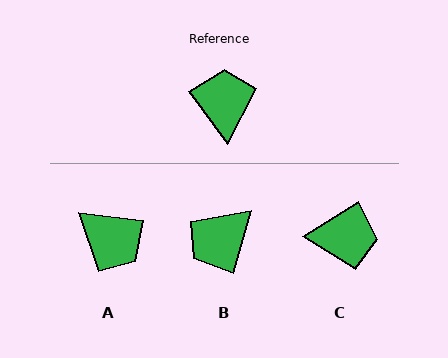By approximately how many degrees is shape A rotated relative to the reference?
Approximately 134 degrees clockwise.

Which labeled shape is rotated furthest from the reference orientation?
A, about 134 degrees away.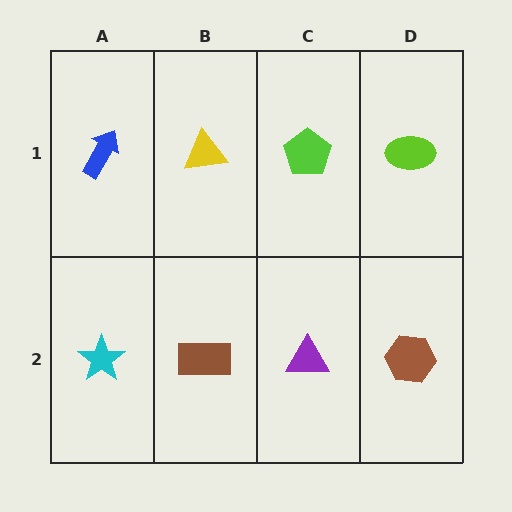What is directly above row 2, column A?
A blue arrow.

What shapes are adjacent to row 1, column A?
A cyan star (row 2, column A), a yellow triangle (row 1, column B).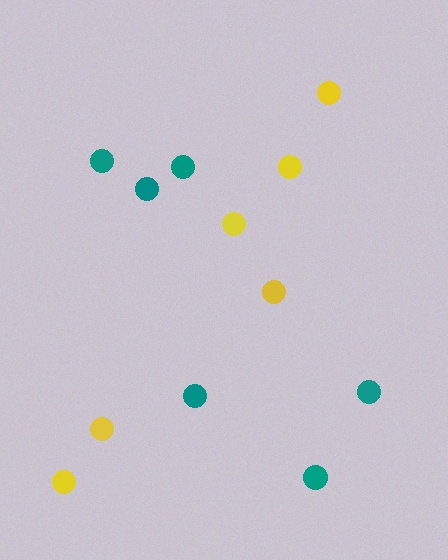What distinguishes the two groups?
There are 2 groups: one group of teal circles (6) and one group of yellow circles (6).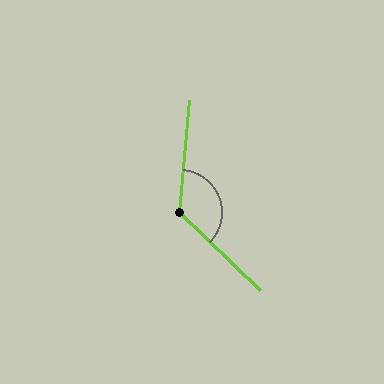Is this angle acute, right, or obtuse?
It is obtuse.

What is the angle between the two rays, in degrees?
Approximately 129 degrees.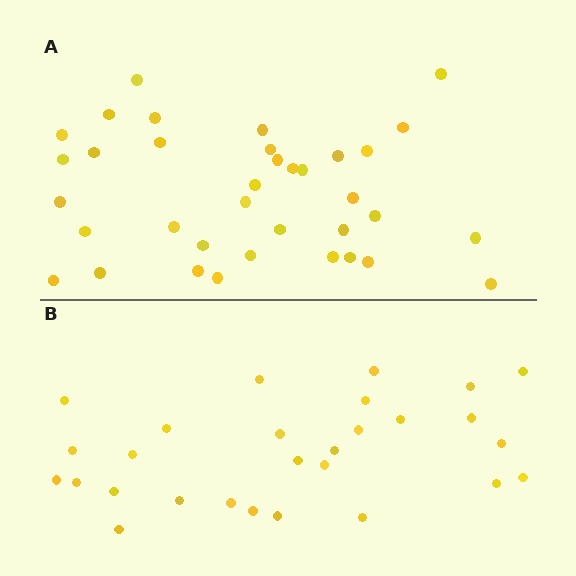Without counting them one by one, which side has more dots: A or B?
Region A (the top region) has more dots.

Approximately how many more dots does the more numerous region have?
Region A has roughly 8 or so more dots than region B.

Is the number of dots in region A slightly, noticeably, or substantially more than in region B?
Region A has noticeably more, but not dramatically so. The ratio is roughly 1.3 to 1.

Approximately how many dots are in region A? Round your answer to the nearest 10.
About 40 dots. (The exact count is 36, which rounds to 40.)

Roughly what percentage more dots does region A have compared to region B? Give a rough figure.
About 30% more.